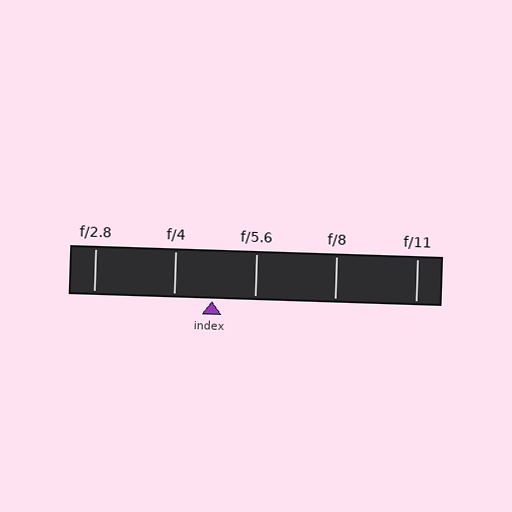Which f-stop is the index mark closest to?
The index mark is closest to f/4.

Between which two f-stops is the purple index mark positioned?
The index mark is between f/4 and f/5.6.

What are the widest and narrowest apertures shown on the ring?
The widest aperture shown is f/2.8 and the narrowest is f/11.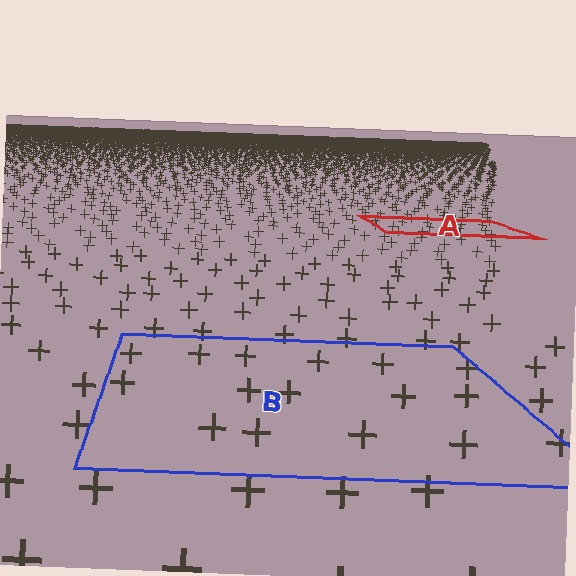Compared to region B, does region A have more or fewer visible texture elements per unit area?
Region A has more texture elements per unit area — they are packed more densely because it is farther away.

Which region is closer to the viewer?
Region B is closer. The texture elements there are larger and more spread out.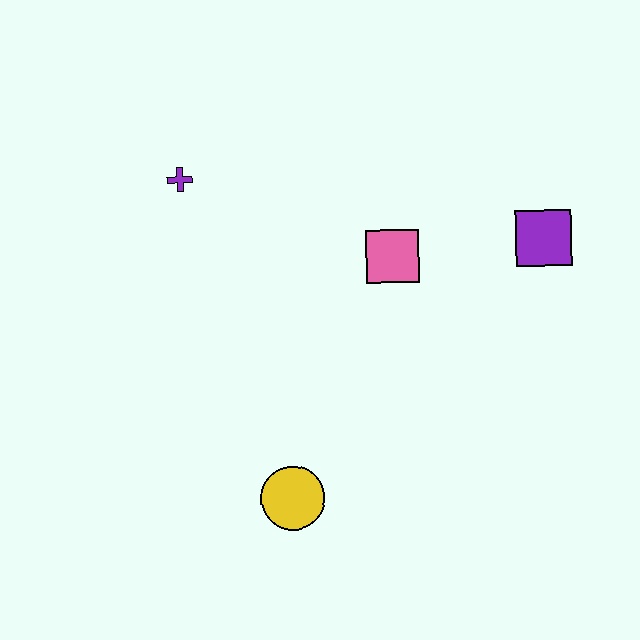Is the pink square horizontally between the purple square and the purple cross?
Yes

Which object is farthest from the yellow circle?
The purple square is farthest from the yellow circle.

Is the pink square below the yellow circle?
No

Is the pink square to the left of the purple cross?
No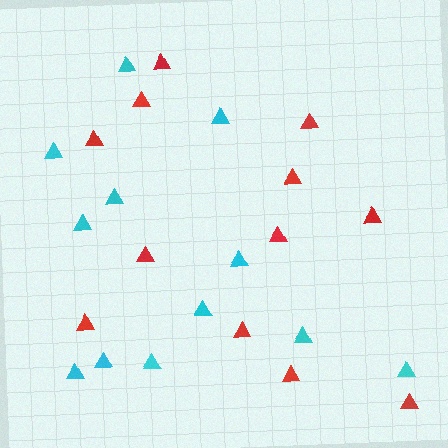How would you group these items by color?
There are 2 groups: one group of red triangles (12) and one group of cyan triangles (12).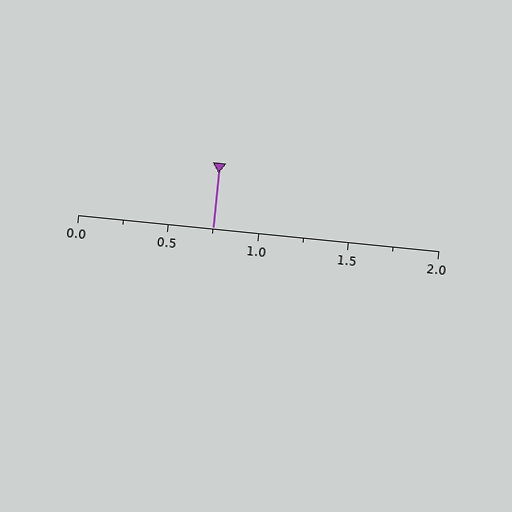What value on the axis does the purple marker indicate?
The marker indicates approximately 0.75.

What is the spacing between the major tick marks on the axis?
The major ticks are spaced 0.5 apart.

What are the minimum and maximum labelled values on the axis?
The axis runs from 0.0 to 2.0.